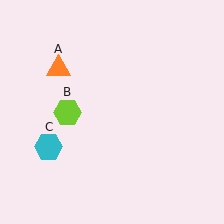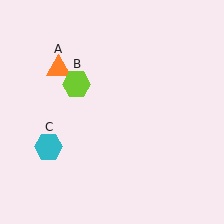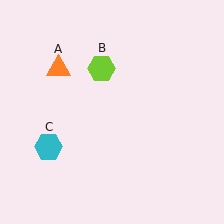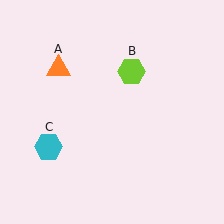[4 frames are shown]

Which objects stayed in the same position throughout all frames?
Orange triangle (object A) and cyan hexagon (object C) remained stationary.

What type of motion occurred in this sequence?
The lime hexagon (object B) rotated clockwise around the center of the scene.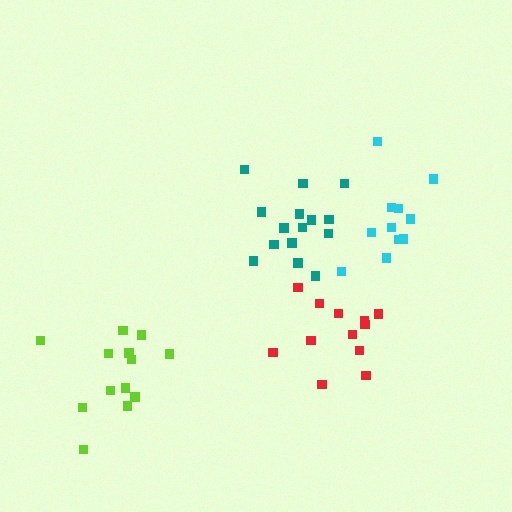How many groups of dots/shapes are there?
There are 4 groups.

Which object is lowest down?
The lime cluster is bottommost.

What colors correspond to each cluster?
The clusters are colored: cyan, lime, red, teal.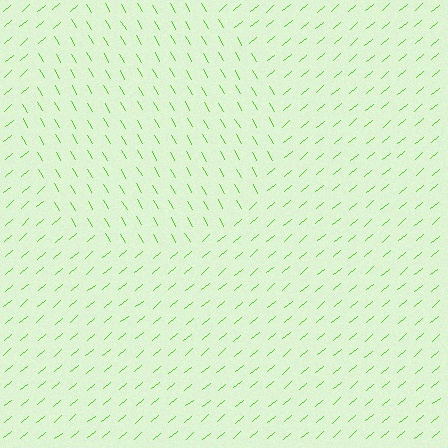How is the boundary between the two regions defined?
The boundary is defined purely by a change in line orientation (approximately 80 degrees difference). All lines are the same color and thickness.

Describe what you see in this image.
The image is filled with small lime line segments. A circle region in the image has lines oriented differently from the surrounding lines, creating a visible texture boundary.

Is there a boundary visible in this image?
Yes, there is a texture boundary formed by a change in line orientation.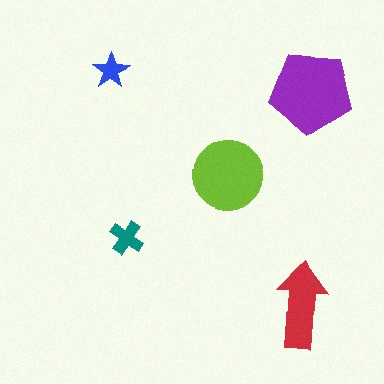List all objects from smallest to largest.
The blue star, the teal cross, the red arrow, the lime circle, the purple pentagon.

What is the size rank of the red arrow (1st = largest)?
3rd.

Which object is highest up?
The blue star is topmost.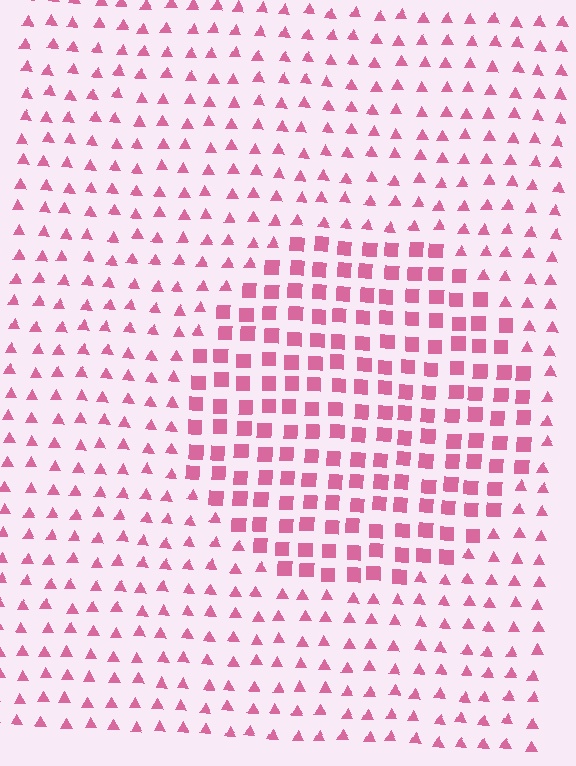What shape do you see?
I see a circle.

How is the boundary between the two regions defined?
The boundary is defined by a change in element shape: squares inside vs. triangles outside. All elements share the same color and spacing.